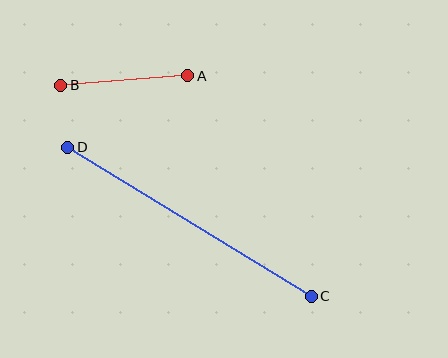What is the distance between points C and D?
The distance is approximately 286 pixels.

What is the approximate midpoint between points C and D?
The midpoint is at approximately (189, 222) pixels.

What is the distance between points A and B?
The distance is approximately 127 pixels.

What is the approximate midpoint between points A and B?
The midpoint is at approximately (124, 80) pixels.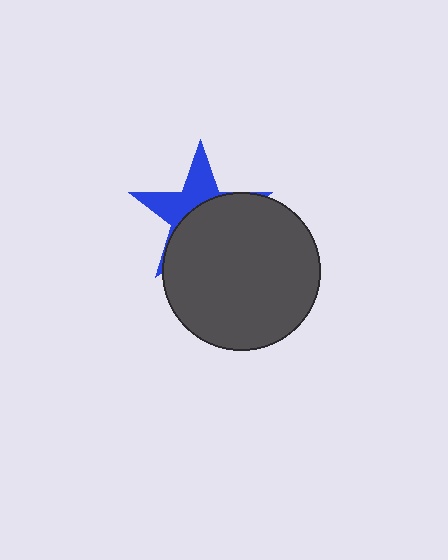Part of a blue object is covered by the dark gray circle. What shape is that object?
It is a star.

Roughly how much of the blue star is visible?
A small part of it is visible (roughly 40%).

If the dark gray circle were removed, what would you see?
You would see the complete blue star.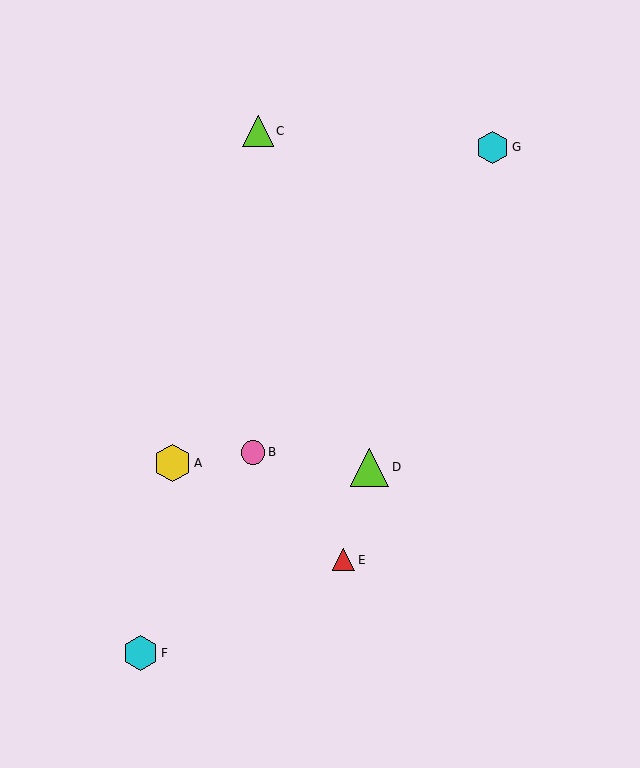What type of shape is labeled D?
Shape D is a lime triangle.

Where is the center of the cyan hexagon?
The center of the cyan hexagon is at (493, 147).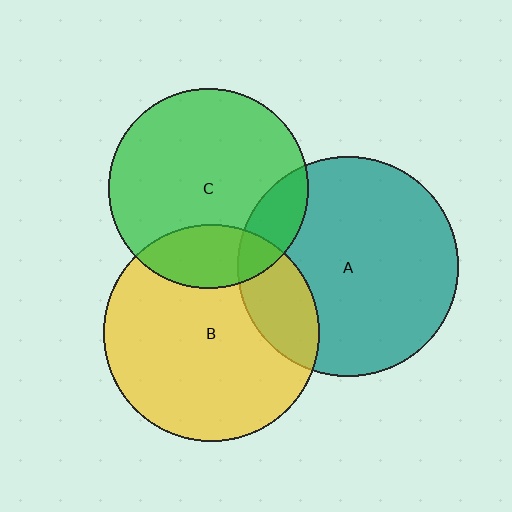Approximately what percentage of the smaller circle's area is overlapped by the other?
Approximately 20%.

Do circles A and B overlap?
Yes.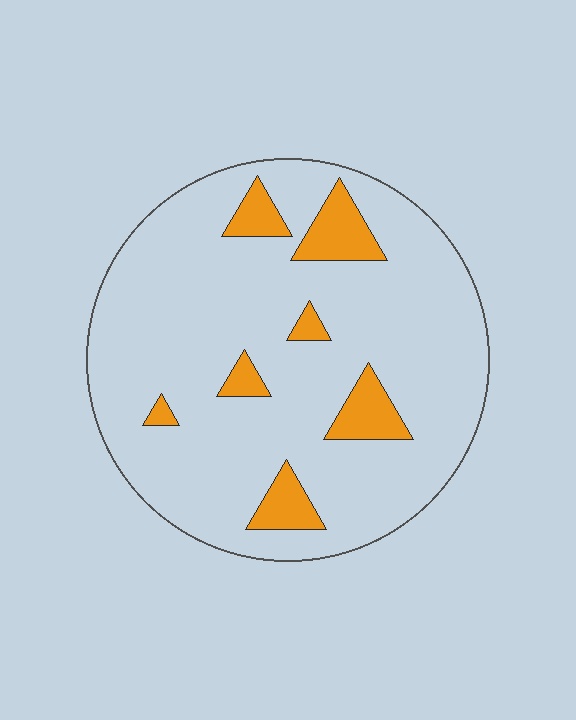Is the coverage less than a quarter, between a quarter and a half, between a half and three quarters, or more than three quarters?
Less than a quarter.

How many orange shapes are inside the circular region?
7.